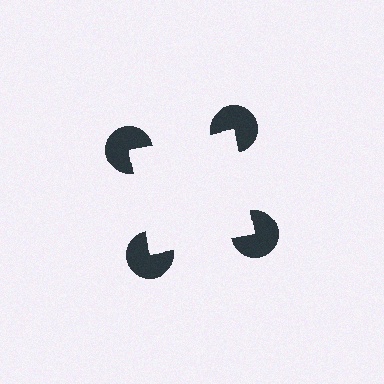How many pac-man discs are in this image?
There are 4 — one at each vertex of the illusory square.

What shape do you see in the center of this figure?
An illusory square — its edges are inferred from the aligned wedge cuts in the pac-man discs, not physically drawn.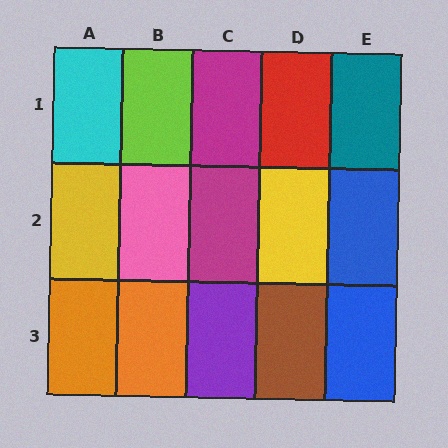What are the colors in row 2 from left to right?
Yellow, pink, magenta, yellow, blue.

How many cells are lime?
1 cell is lime.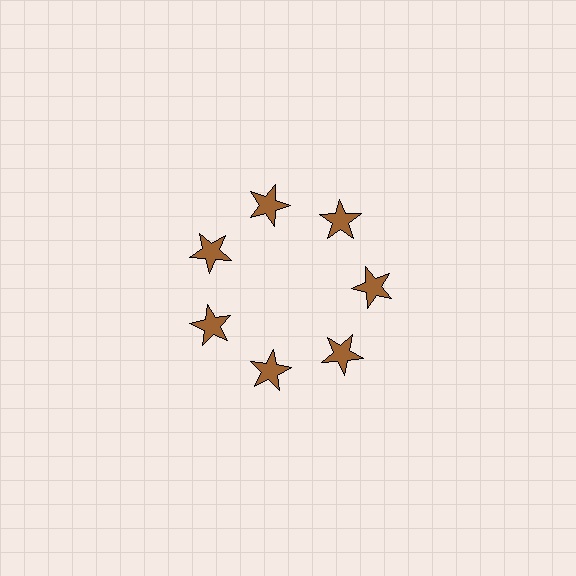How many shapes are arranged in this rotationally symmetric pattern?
There are 7 shapes, arranged in 7 groups of 1.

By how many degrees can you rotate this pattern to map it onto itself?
The pattern maps onto itself every 51 degrees of rotation.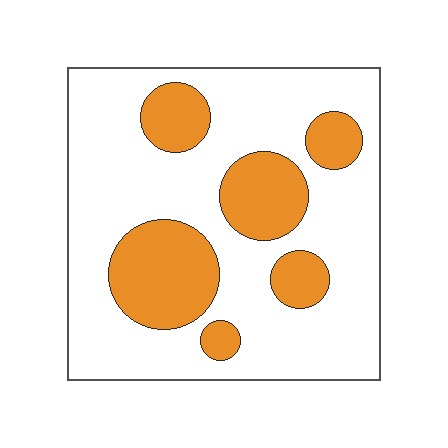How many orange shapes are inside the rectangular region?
6.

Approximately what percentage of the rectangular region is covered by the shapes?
Approximately 25%.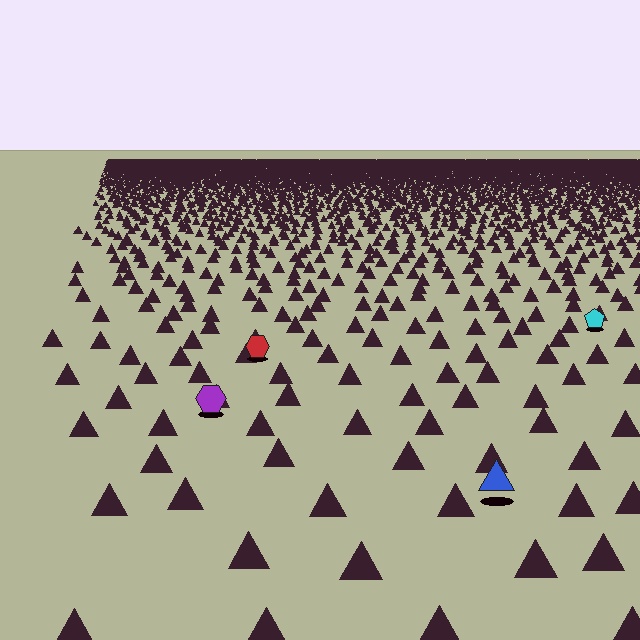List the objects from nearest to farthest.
From nearest to farthest: the blue triangle, the purple hexagon, the red hexagon, the cyan pentagon.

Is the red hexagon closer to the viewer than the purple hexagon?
No. The purple hexagon is closer — you can tell from the texture gradient: the ground texture is coarser near it.